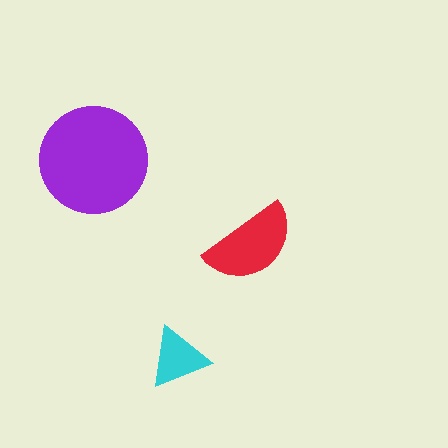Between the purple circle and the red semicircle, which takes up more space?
The purple circle.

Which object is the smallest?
The cyan triangle.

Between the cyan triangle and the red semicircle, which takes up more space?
The red semicircle.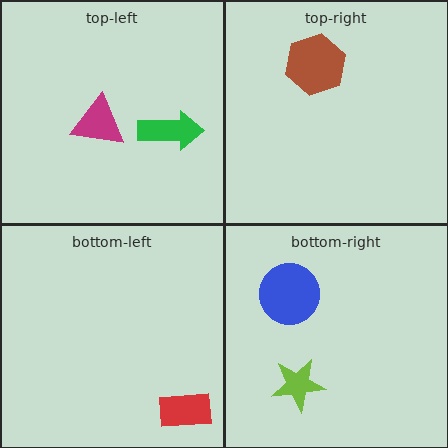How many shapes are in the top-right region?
1.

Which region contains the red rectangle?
The bottom-left region.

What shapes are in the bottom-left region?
The red rectangle.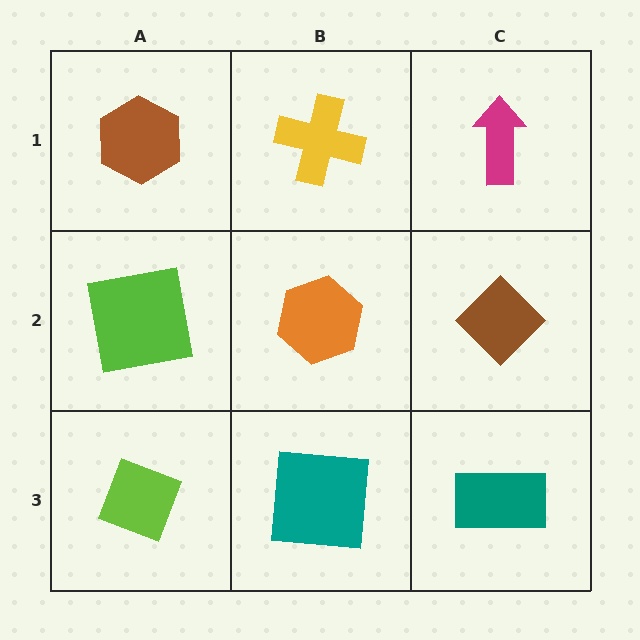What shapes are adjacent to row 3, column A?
A lime square (row 2, column A), a teal square (row 3, column B).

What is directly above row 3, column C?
A brown diamond.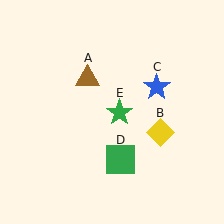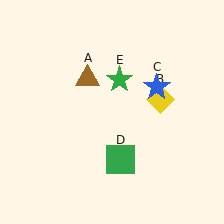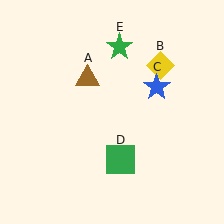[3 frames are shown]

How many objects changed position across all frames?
2 objects changed position: yellow diamond (object B), green star (object E).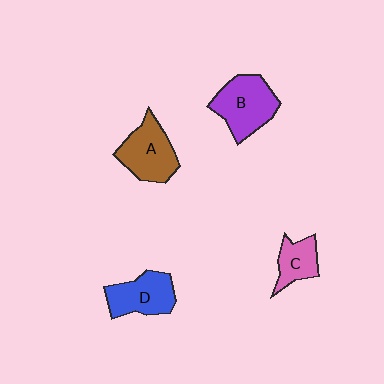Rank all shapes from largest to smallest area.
From largest to smallest: B (purple), A (brown), D (blue), C (pink).